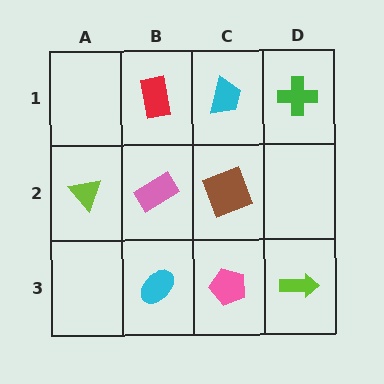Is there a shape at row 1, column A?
No, that cell is empty.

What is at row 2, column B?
A pink rectangle.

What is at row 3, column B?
A cyan ellipse.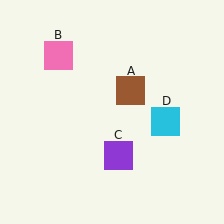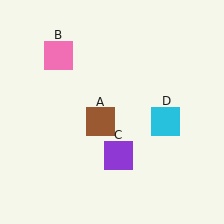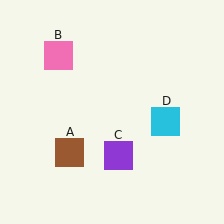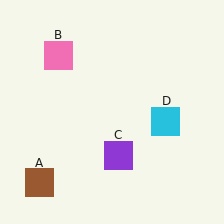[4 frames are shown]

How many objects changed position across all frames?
1 object changed position: brown square (object A).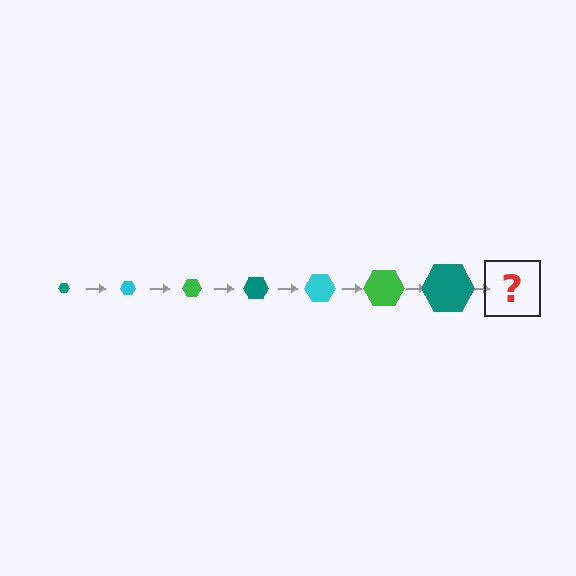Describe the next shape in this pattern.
It should be a cyan hexagon, larger than the previous one.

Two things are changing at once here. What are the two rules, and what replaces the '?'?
The two rules are that the hexagon grows larger each step and the color cycles through teal, cyan, and green. The '?' should be a cyan hexagon, larger than the previous one.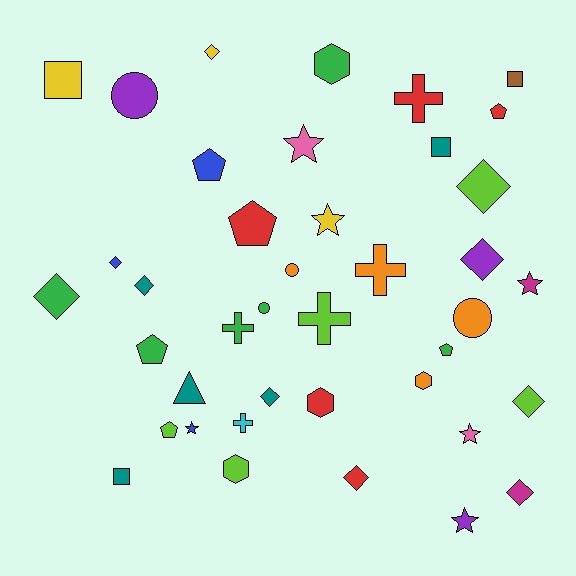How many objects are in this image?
There are 40 objects.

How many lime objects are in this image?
There are 5 lime objects.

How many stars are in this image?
There are 6 stars.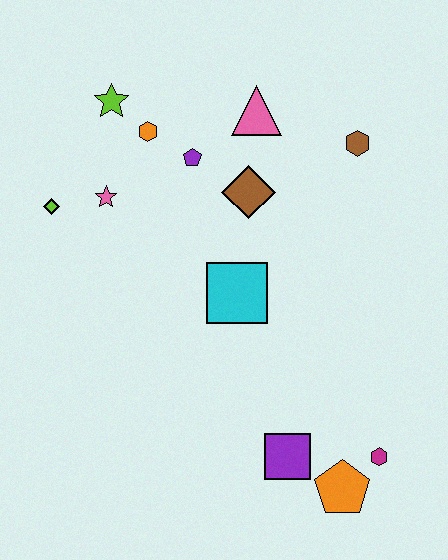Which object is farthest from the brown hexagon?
The orange pentagon is farthest from the brown hexagon.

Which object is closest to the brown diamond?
The purple pentagon is closest to the brown diamond.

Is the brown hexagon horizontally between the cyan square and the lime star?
No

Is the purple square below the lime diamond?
Yes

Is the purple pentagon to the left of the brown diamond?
Yes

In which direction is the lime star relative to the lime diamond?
The lime star is above the lime diamond.